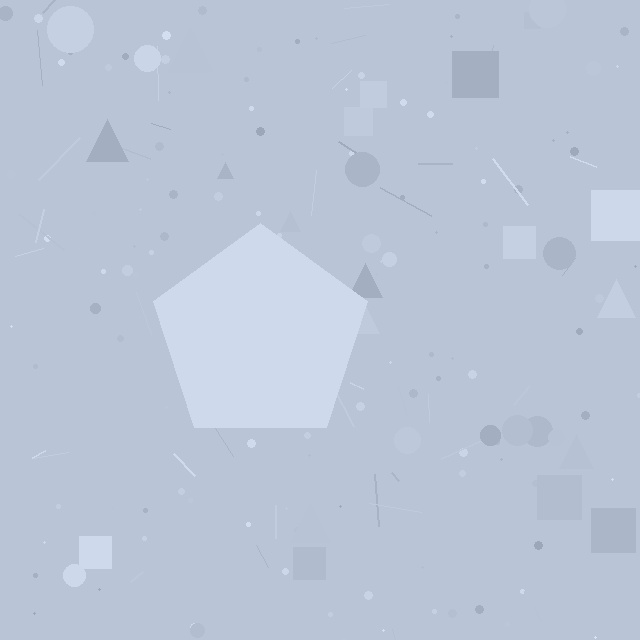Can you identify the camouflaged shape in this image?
The camouflaged shape is a pentagon.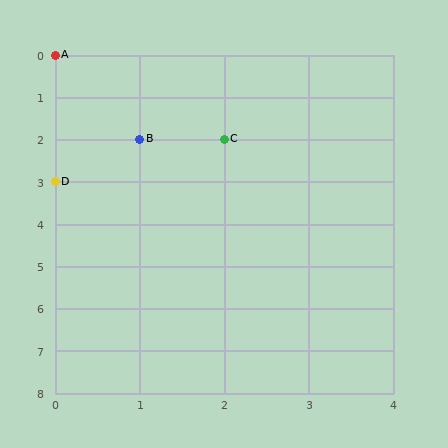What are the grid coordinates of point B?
Point B is at grid coordinates (1, 2).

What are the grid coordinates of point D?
Point D is at grid coordinates (0, 3).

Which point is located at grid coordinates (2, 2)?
Point C is at (2, 2).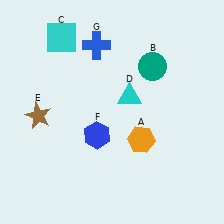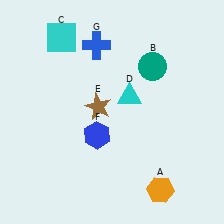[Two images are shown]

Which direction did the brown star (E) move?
The brown star (E) moved right.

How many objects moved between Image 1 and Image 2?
2 objects moved between the two images.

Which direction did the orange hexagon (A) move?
The orange hexagon (A) moved down.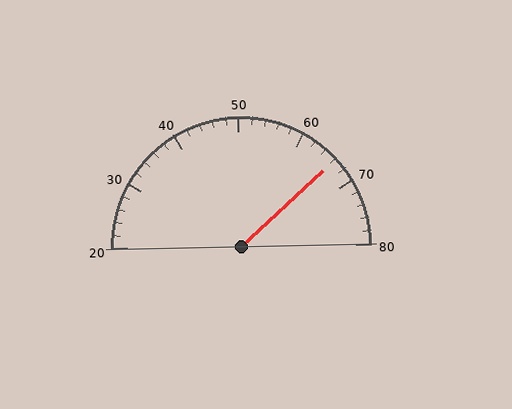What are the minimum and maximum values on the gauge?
The gauge ranges from 20 to 80.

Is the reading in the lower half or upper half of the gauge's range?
The reading is in the upper half of the range (20 to 80).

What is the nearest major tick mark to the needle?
The nearest major tick mark is 70.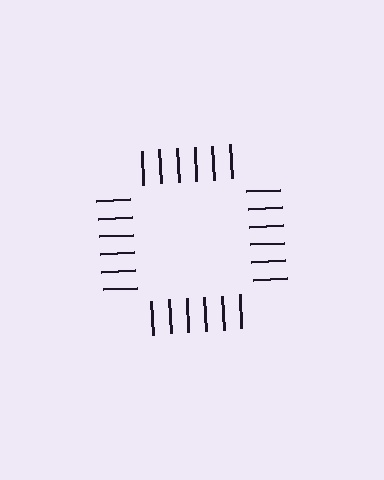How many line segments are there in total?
24 — 6 along each of the 4 edges.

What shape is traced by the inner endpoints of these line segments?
An illusory square — the line segments terminate on its edges but no continuous stroke is drawn.